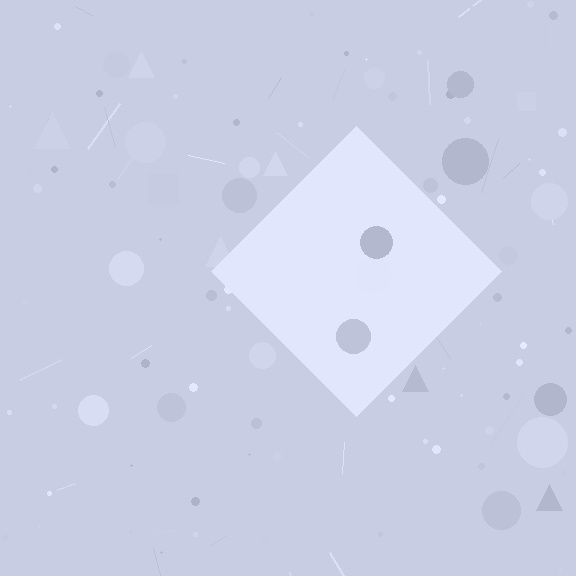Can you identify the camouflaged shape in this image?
The camouflaged shape is a diamond.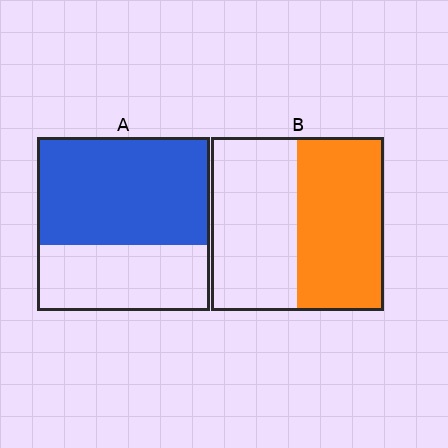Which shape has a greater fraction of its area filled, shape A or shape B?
Shape A.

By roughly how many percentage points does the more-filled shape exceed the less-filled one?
By roughly 10 percentage points (A over B).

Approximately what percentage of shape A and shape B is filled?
A is approximately 60% and B is approximately 50%.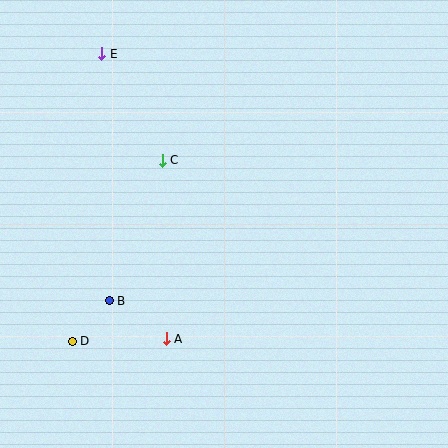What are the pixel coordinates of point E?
Point E is at (102, 54).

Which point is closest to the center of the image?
Point C at (162, 160) is closest to the center.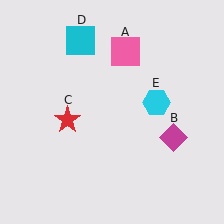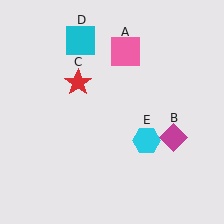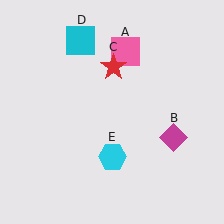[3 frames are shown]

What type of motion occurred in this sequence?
The red star (object C), cyan hexagon (object E) rotated clockwise around the center of the scene.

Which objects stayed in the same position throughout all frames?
Pink square (object A) and magenta diamond (object B) and cyan square (object D) remained stationary.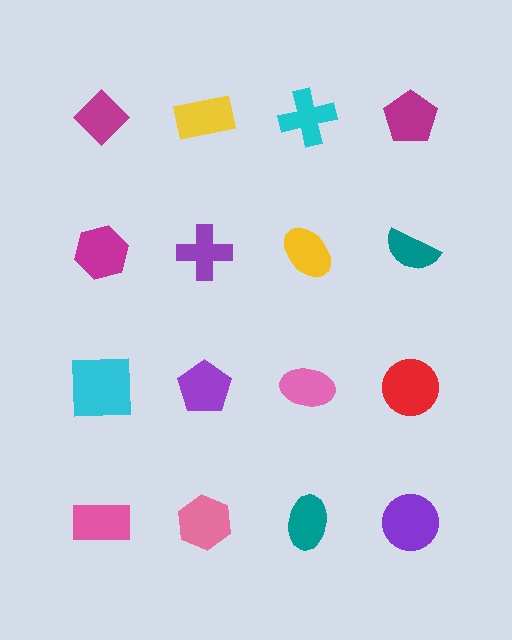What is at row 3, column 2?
A purple pentagon.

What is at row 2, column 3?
A yellow ellipse.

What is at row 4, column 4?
A purple circle.